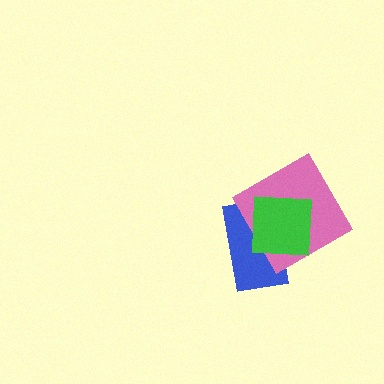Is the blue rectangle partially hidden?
Yes, it is partially covered by another shape.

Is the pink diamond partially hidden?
Yes, it is partially covered by another shape.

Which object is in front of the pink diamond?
The green square is in front of the pink diamond.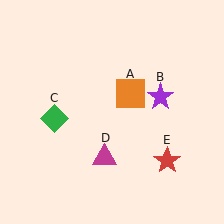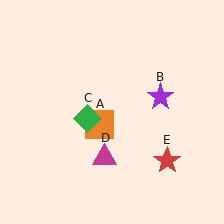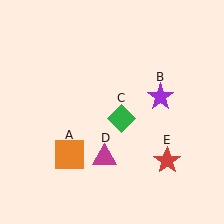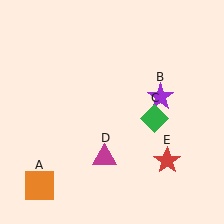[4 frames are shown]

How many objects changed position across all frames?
2 objects changed position: orange square (object A), green diamond (object C).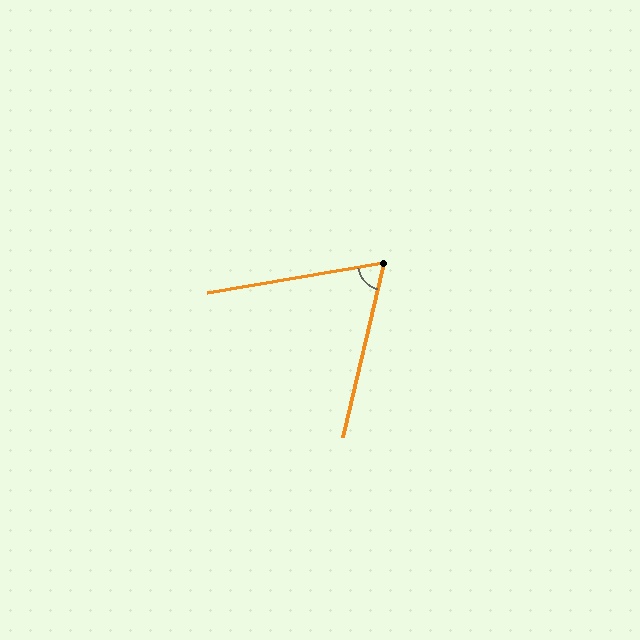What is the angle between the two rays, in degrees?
Approximately 67 degrees.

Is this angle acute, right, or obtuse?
It is acute.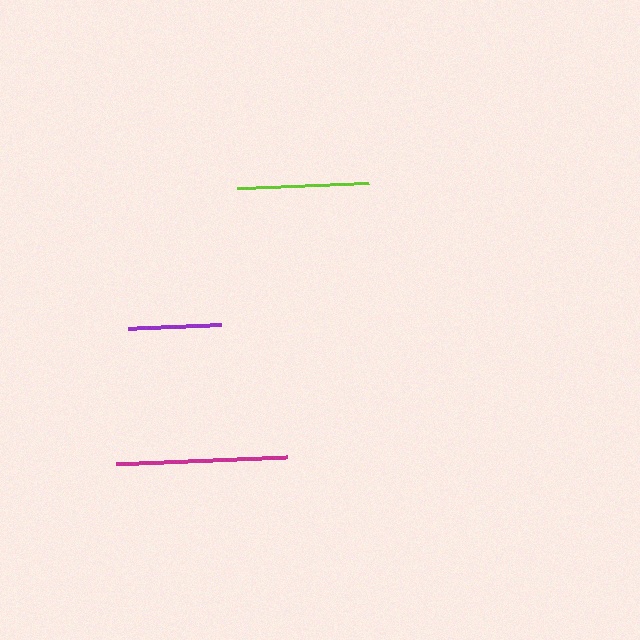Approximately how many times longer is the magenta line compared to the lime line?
The magenta line is approximately 1.3 times the length of the lime line.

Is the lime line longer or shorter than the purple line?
The lime line is longer than the purple line.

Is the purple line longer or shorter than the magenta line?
The magenta line is longer than the purple line.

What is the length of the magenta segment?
The magenta segment is approximately 171 pixels long.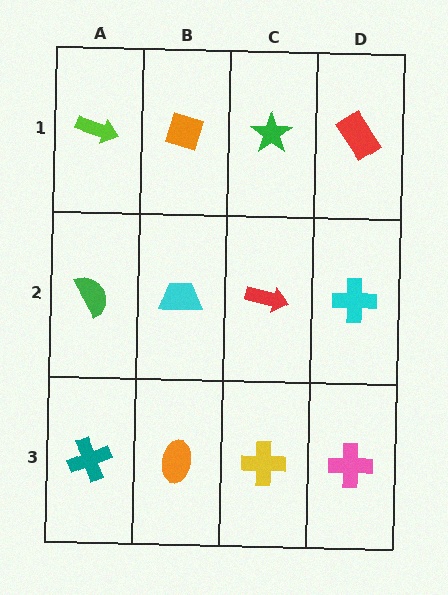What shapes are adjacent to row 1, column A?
A green semicircle (row 2, column A), an orange diamond (row 1, column B).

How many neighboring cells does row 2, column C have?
4.